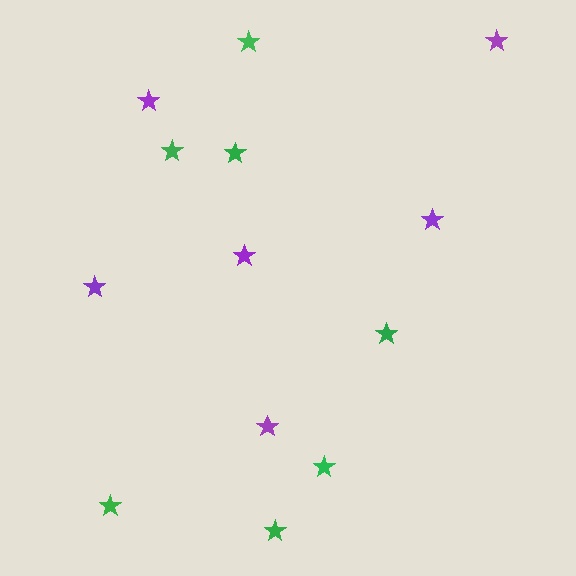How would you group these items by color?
There are 2 groups: one group of purple stars (6) and one group of green stars (7).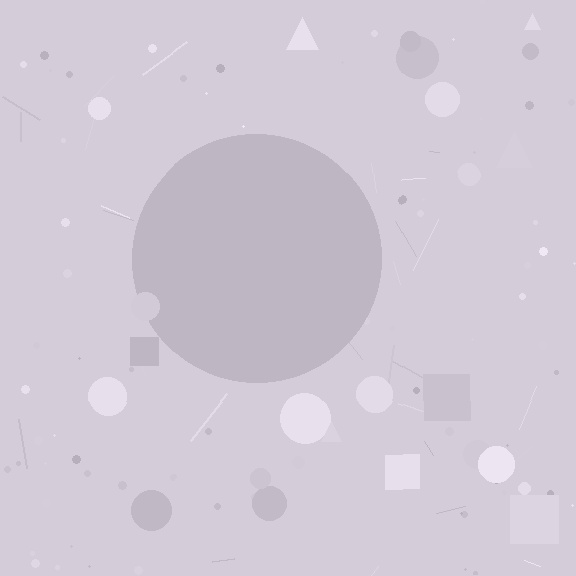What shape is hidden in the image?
A circle is hidden in the image.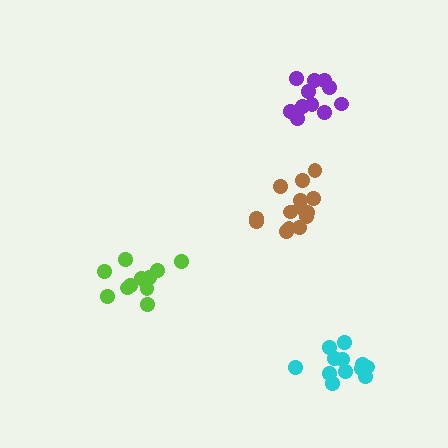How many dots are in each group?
Group 1: 14 dots, Group 2: 12 dots, Group 3: 11 dots, Group 4: 11 dots (48 total).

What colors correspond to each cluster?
The clusters are colored: brown, cyan, lime, purple.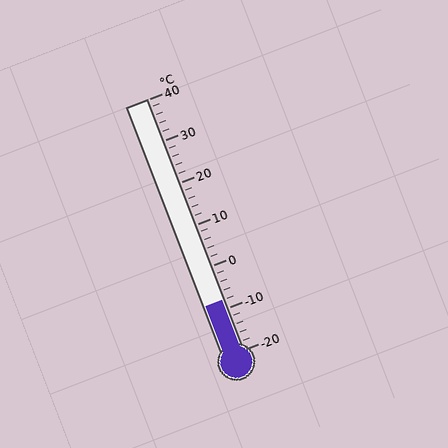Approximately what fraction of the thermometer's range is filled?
The thermometer is filled to approximately 20% of its range.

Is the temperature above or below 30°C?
The temperature is below 30°C.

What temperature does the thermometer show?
The thermometer shows approximately -8°C.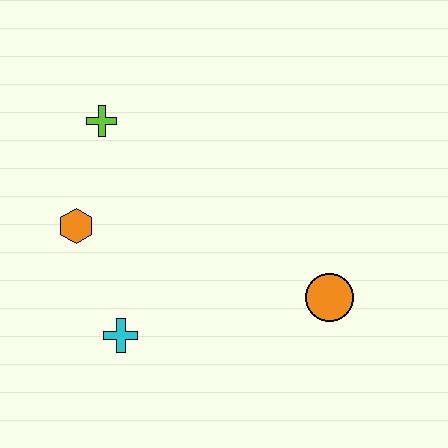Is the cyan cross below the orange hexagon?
Yes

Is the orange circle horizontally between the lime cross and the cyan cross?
No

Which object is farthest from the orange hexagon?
The orange circle is farthest from the orange hexagon.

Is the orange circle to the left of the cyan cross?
No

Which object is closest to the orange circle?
The cyan cross is closest to the orange circle.